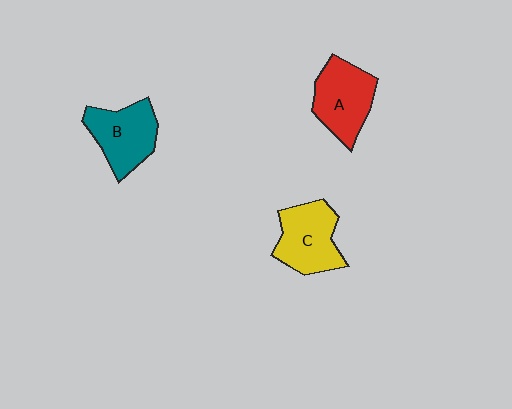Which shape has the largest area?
Shape C (yellow).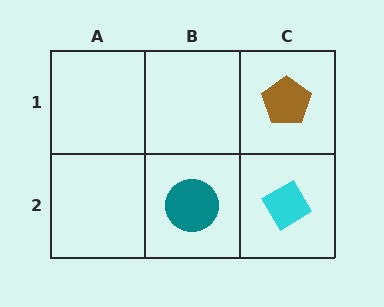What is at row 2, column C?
A cyan diamond.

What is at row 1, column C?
A brown pentagon.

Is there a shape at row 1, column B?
No, that cell is empty.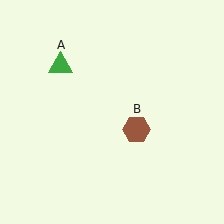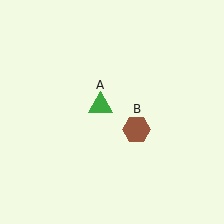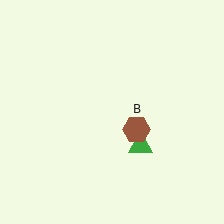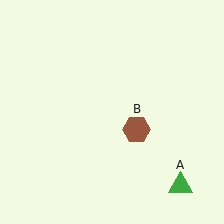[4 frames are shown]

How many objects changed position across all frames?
1 object changed position: green triangle (object A).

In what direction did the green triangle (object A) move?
The green triangle (object A) moved down and to the right.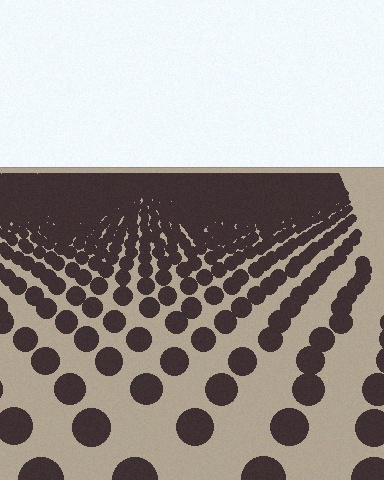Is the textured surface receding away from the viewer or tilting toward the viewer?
The surface is receding away from the viewer. Texture elements get smaller and denser toward the top.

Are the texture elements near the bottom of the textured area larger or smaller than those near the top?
Larger. Near the bottom, elements are closer to the viewer and appear at a bigger on-screen size.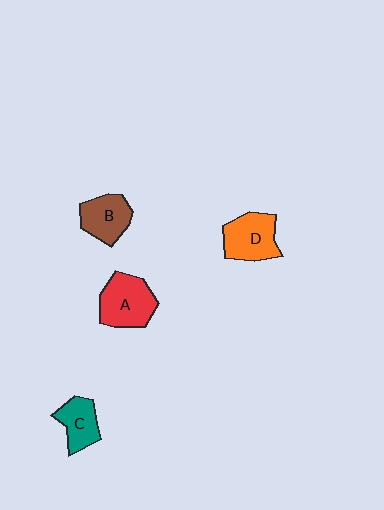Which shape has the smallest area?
Shape C (teal).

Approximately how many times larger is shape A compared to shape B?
Approximately 1.3 times.